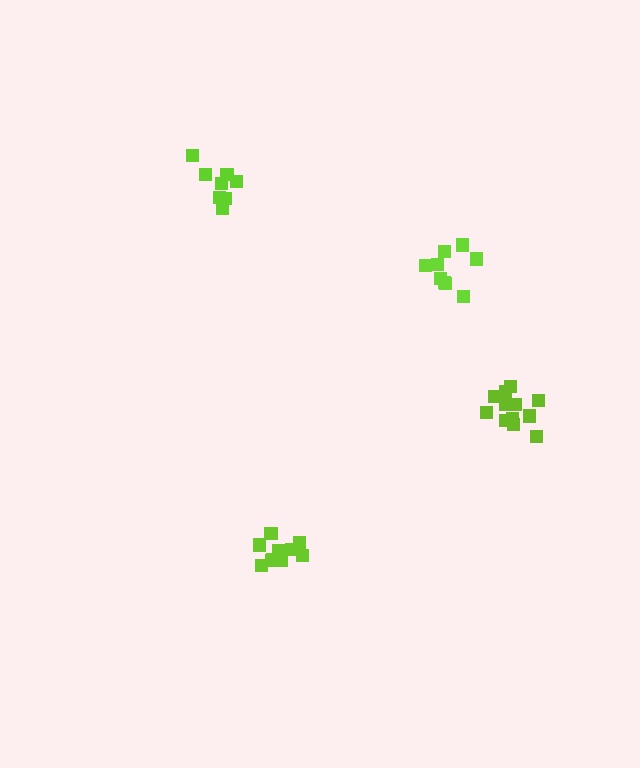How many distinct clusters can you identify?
There are 4 distinct clusters.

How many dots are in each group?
Group 1: 9 dots, Group 2: 12 dots, Group 3: 10 dots, Group 4: 8 dots (39 total).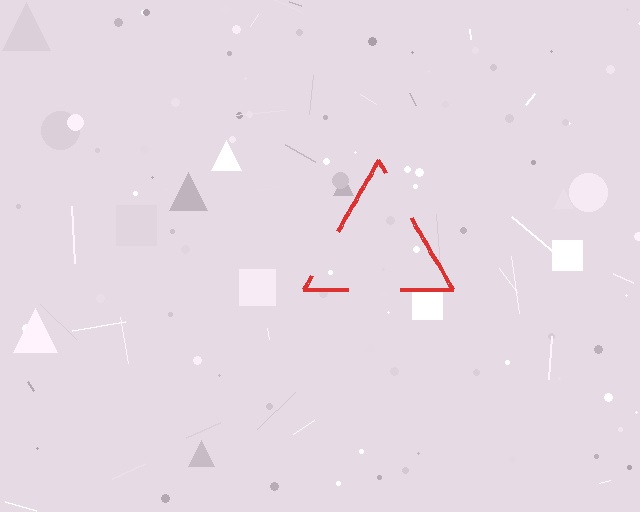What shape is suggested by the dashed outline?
The dashed outline suggests a triangle.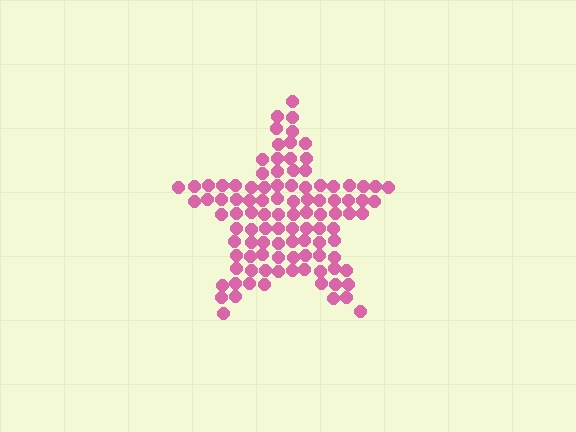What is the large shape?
The large shape is a star.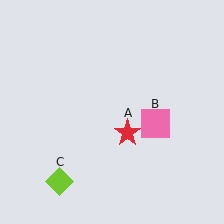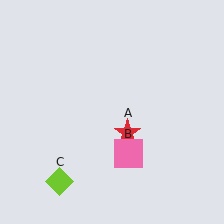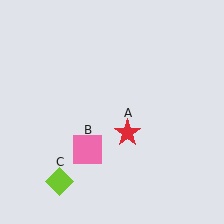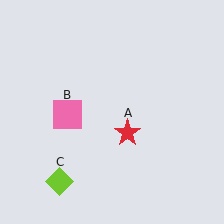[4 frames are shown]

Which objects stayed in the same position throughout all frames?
Red star (object A) and lime diamond (object C) remained stationary.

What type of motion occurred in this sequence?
The pink square (object B) rotated clockwise around the center of the scene.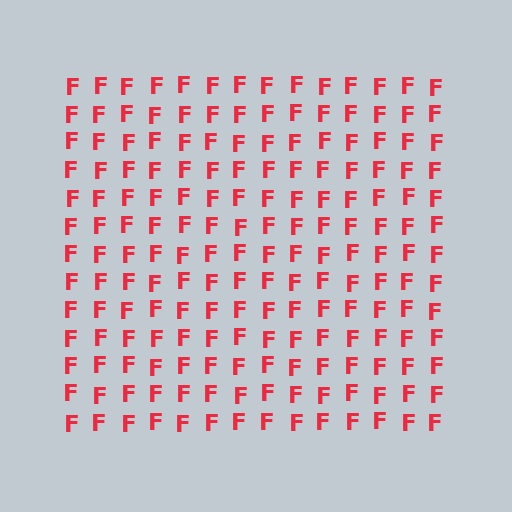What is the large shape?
The large shape is a square.